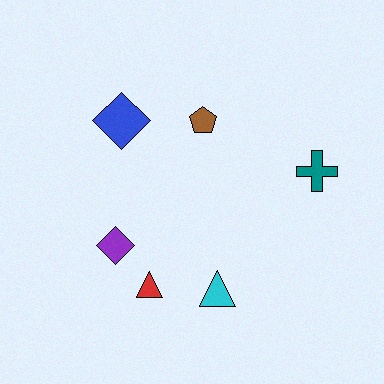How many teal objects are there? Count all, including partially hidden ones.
There is 1 teal object.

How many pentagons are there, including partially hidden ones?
There is 1 pentagon.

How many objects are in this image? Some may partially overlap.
There are 6 objects.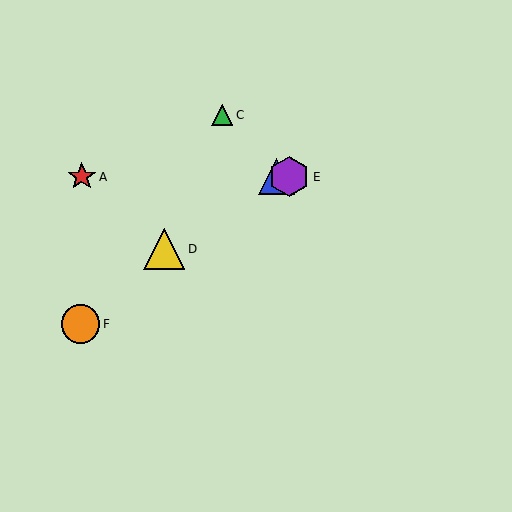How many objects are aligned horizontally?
3 objects (A, B, E) are aligned horizontally.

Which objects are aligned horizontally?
Objects A, B, E are aligned horizontally.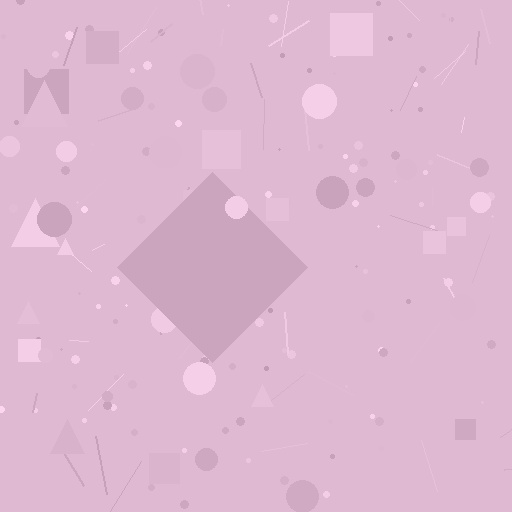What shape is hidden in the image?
A diamond is hidden in the image.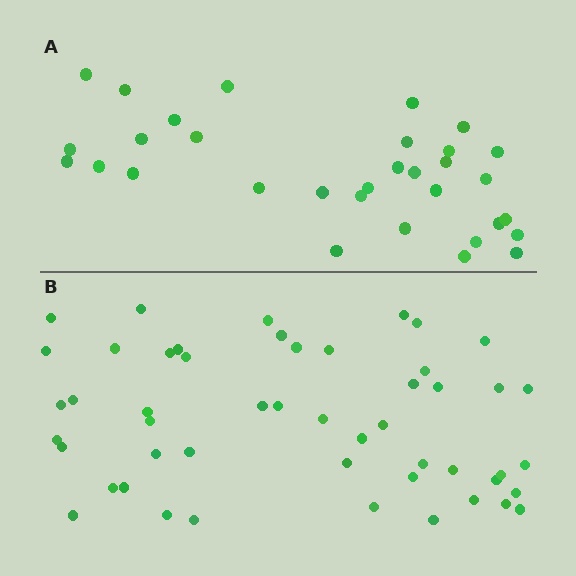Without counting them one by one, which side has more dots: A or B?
Region B (the bottom region) has more dots.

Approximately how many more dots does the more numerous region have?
Region B has approximately 20 more dots than region A.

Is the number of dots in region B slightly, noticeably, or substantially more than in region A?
Region B has substantially more. The ratio is roughly 1.6 to 1.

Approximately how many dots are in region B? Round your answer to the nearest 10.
About 50 dots.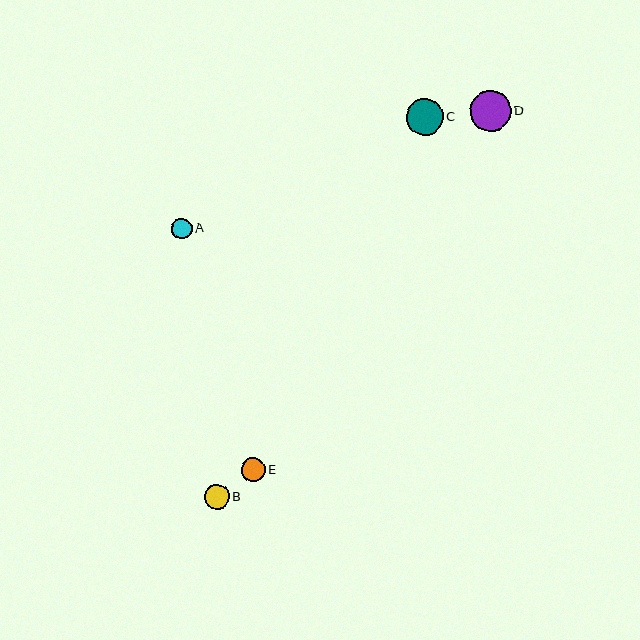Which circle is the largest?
Circle D is the largest with a size of approximately 41 pixels.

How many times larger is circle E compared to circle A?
Circle E is approximately 1.2 times the size of circle A.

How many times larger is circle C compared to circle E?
Circle C is approximately 1.5 times the size of circle E.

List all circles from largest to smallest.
From largest to smallest: D, C, B, E, A.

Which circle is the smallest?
Circle A is the smallest with a size of approximately 20 pixels.